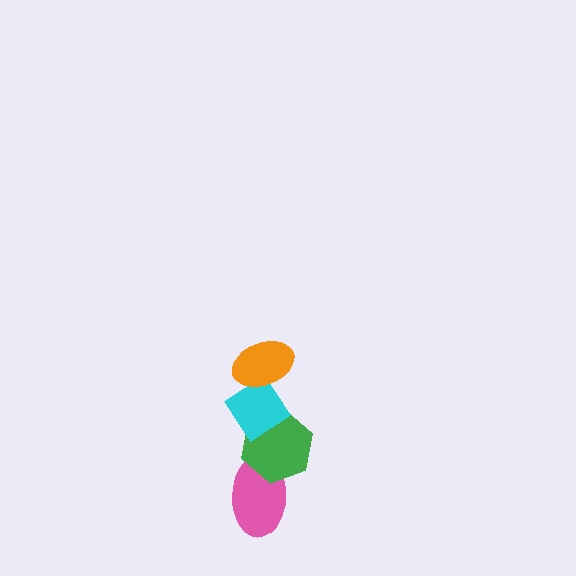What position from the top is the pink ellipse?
The pink ellipse is 4th from the top.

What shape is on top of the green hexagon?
The cyan diamond is on top of the green hexagon.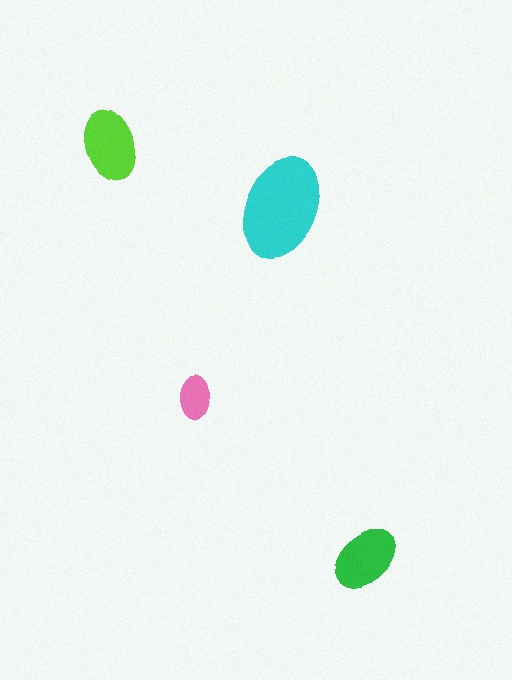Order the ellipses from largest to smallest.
the cyan one, the lime one, the green one, the pink one.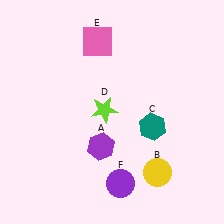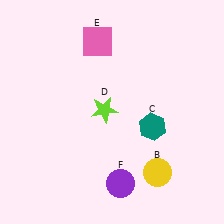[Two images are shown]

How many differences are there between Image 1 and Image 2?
There is 1 difference between the two images.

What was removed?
The purple hexagon (A) was removed in Image 2.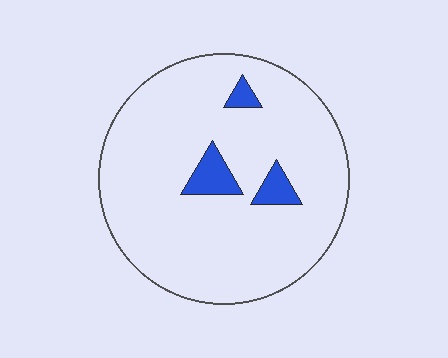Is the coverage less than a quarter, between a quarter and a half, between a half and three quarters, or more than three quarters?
Less than a quarter.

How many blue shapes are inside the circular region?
3.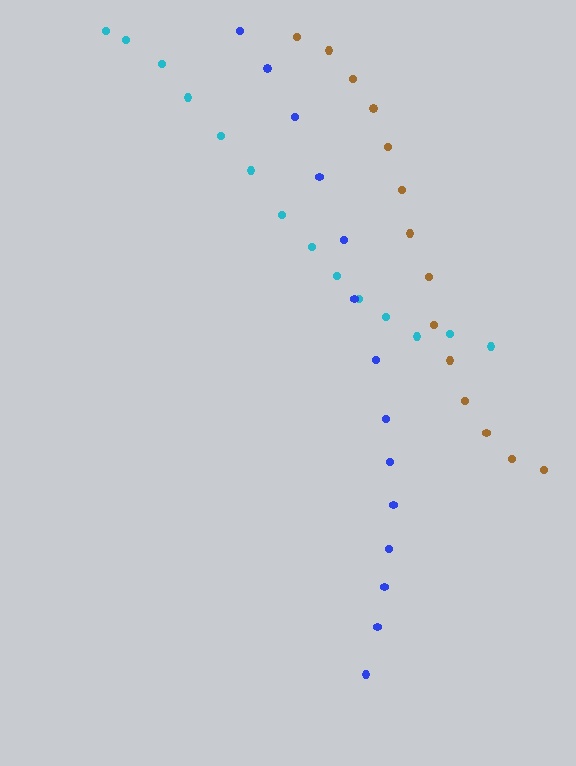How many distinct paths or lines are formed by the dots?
There are 3 distinct paths.